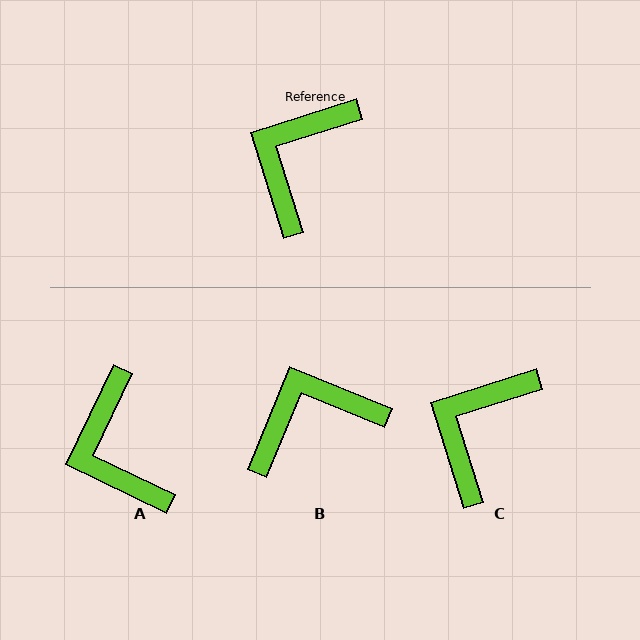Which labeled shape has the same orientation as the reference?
C.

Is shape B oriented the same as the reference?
No, it is off by about 40 degrees.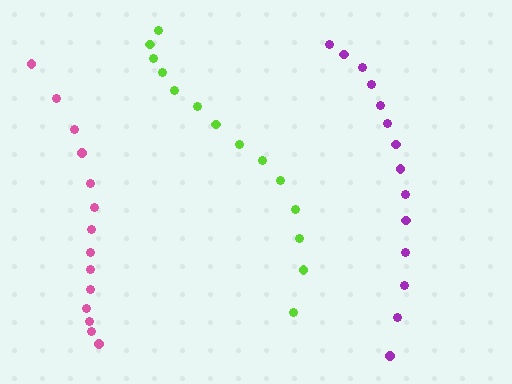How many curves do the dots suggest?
There are 3 distinct paths.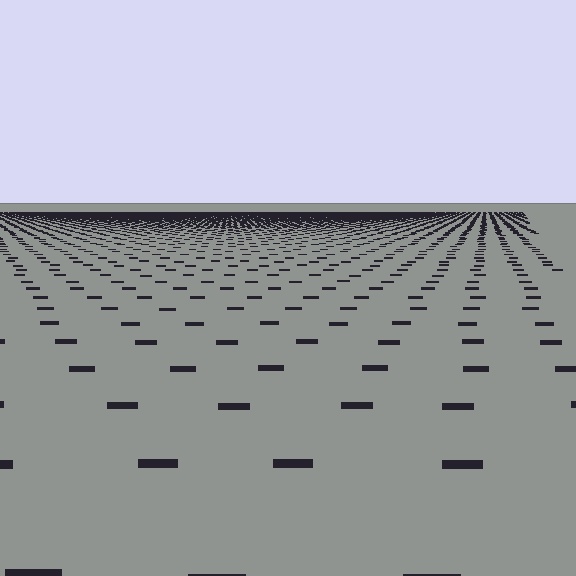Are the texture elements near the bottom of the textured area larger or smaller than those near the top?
Larger. Near the bottom, elements are closer to the viewer and appear at a bigger on-screen size.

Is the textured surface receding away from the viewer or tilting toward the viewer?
The surface is receding away from the viewer. Texture elements get smaller and denser toward the top.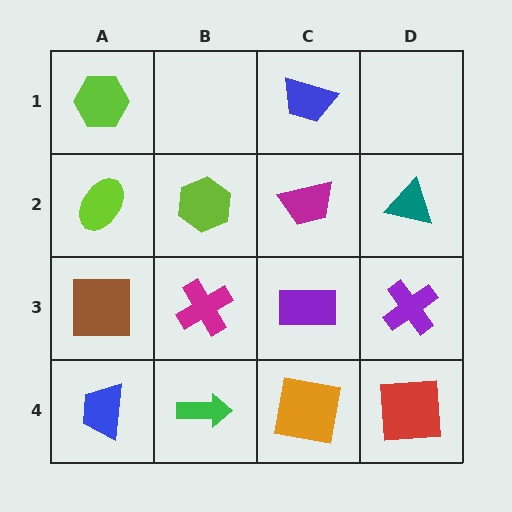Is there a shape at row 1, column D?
No, that cell is empty.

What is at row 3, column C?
A purple rectangle.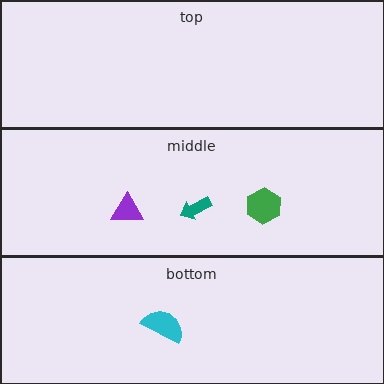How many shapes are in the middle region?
3.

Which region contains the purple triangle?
The middle region.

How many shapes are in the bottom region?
1.